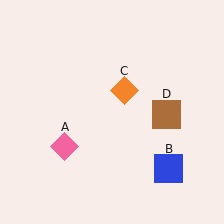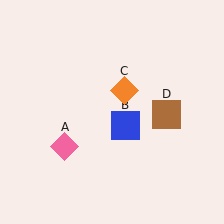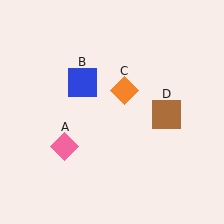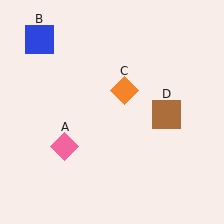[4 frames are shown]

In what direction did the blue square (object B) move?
The blue square (object B) moved up and to the left.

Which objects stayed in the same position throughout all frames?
Pink diamond (object A) and orange diamond (object C) and brown square (object D) remained stationary.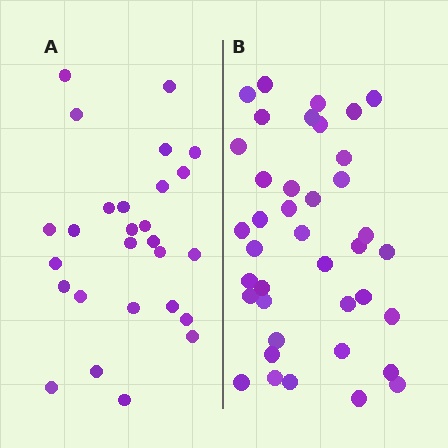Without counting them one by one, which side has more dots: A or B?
Region B (the right region) has more dots.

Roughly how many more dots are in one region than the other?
Region B has roughly 12 or so more dots than region A.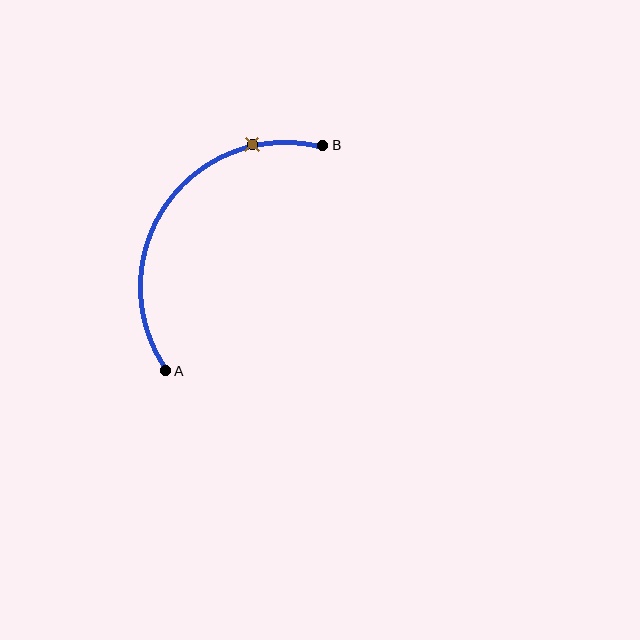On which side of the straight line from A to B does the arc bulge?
The arc bulges above and to the left of the straight line connecting A and B.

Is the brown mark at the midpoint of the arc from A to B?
No. The brown mark lies on the arc but is closer to endpoint B. The arc midpoint would be at the point on the curve equidistant along the arc from both A and B.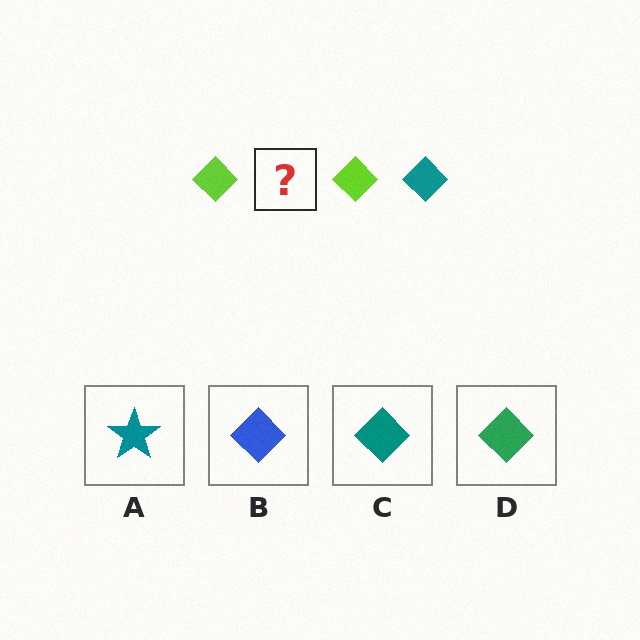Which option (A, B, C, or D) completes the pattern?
C.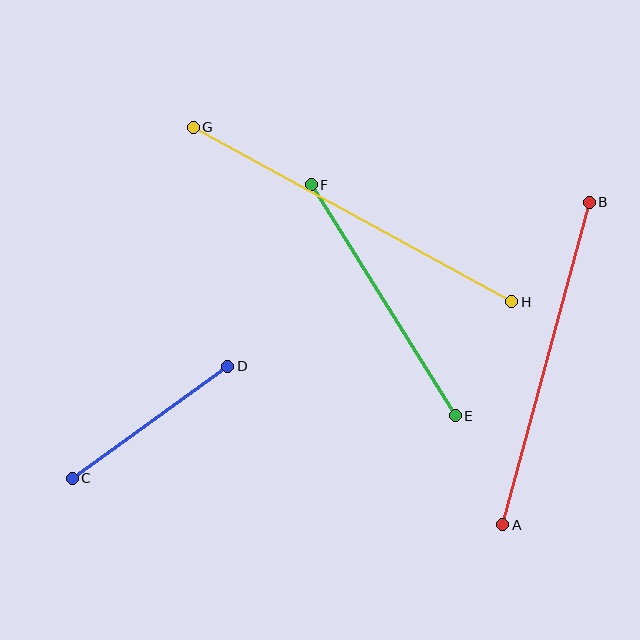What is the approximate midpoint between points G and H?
The midpoint is at approximately (352, 215) pixels.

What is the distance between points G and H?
The distance is approximately 363 pixels.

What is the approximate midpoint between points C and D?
The midpoint is at approximately (150, 422) pixels.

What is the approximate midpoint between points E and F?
The midpoint is at approximately (383, 300) pixels.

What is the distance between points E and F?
The distance is approximately 272 pixels.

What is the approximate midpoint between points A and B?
The midpoint is at approximately (546, 364) pixels.